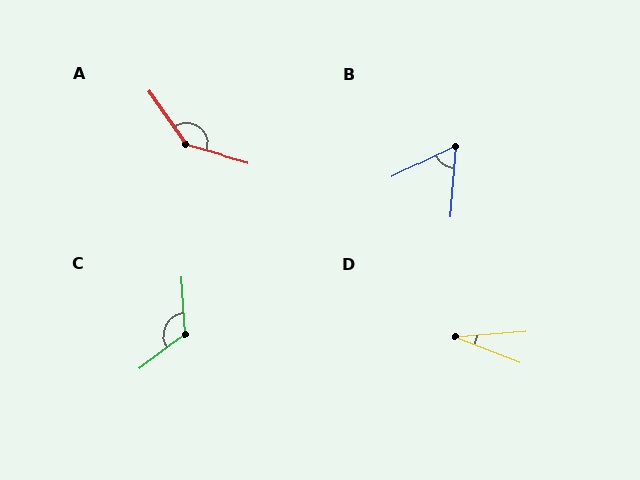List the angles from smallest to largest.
D (25°), B (59°), C (124°), A (141°).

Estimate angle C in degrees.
Approximately 124 degrees.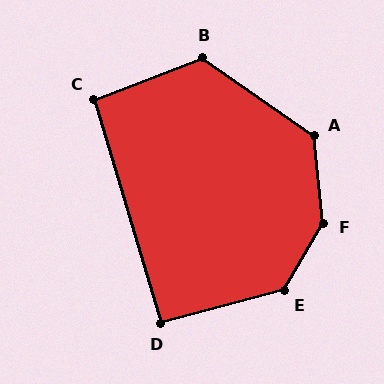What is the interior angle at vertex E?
Approximately 135 degrees (obtuse).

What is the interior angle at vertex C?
Approximately 94 degrees (approximately right).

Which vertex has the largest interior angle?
F, at approximately 144 degrees.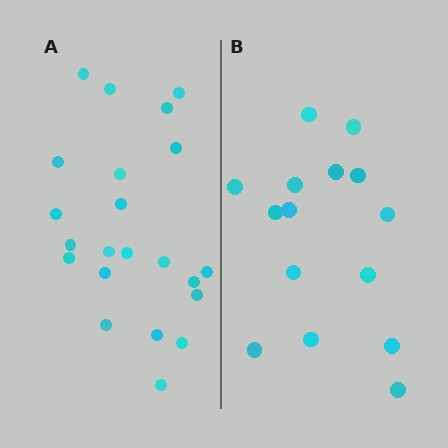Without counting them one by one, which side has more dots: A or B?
Region A (the left region) has more dots.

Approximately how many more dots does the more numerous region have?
Region A has roughly 8 or so more dots than region B.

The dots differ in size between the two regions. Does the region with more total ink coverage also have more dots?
No. Region B has more total ink coverage because its dots are larger, but region A actually contains more individual dots. Total area can be misleading — the number of items is what matters here.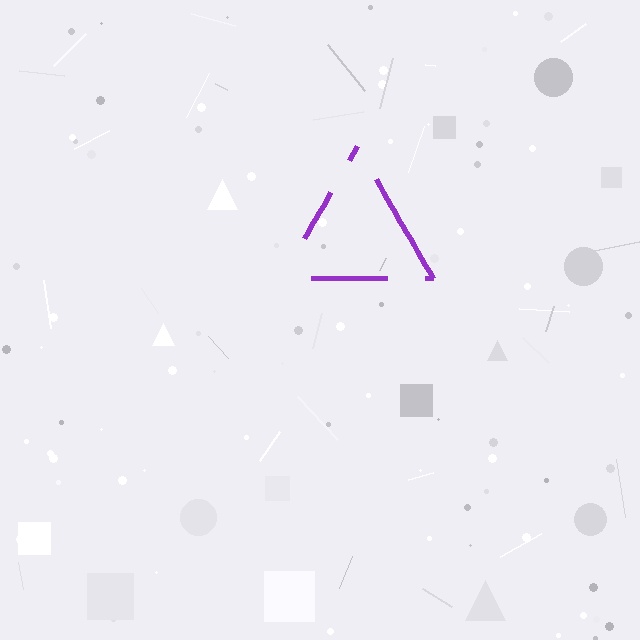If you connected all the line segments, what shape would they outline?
They would outline a triangle.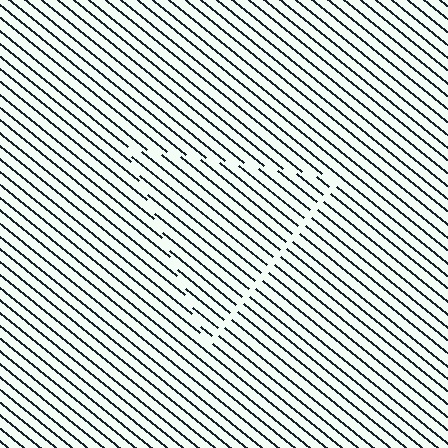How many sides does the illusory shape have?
3 sides — the line-ends trace a triangle.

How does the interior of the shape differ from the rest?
The interior of the shape contains the same grating, shifted by half a period — the contour is defined by the phase discontinuity where line-ends from the inner and outer gratings abut.